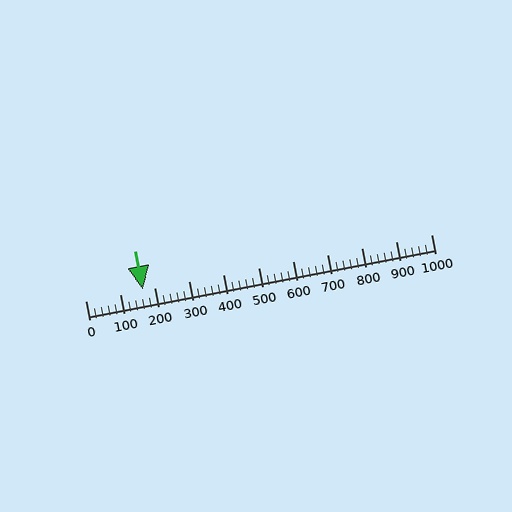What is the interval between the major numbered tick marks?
The major tick marks are spaced 100 units apart.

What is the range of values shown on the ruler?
The ruler shows values from 0 to 1000.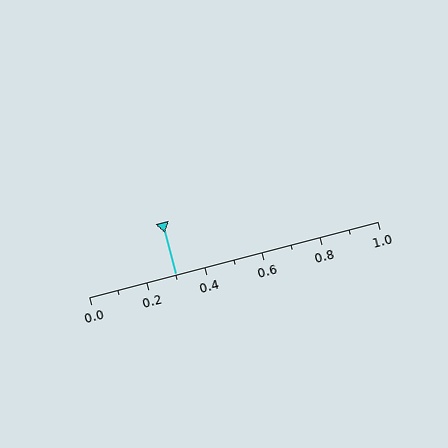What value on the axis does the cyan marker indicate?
The marker indicates approximately 0.3.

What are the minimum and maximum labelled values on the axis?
The axis runs from 0.0 to 1.0.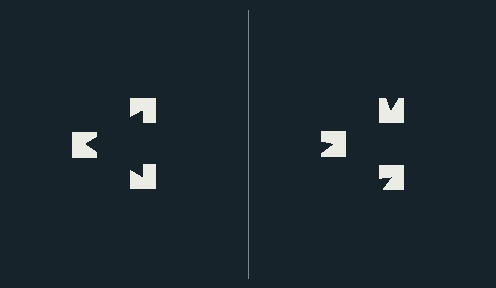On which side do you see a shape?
An illusory triangle appears on the left side. On the right side the wedge cuts are rotated, so no coherent shape forms.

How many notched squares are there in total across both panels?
6 — 3 on each side.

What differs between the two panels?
The notched squares are positioned identically on both sides; only the wedge orientations differ. On the left they align to a triangle; on the right they are misaligned.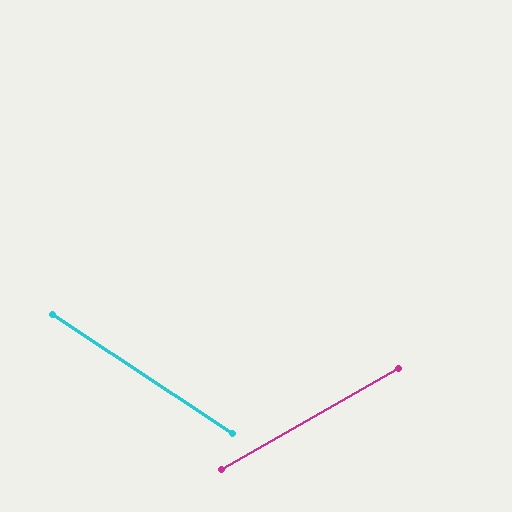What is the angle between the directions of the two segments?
Approximately 63 degrees.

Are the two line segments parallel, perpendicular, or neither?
Neither parallel nor perpendicular — they differ by about 63°.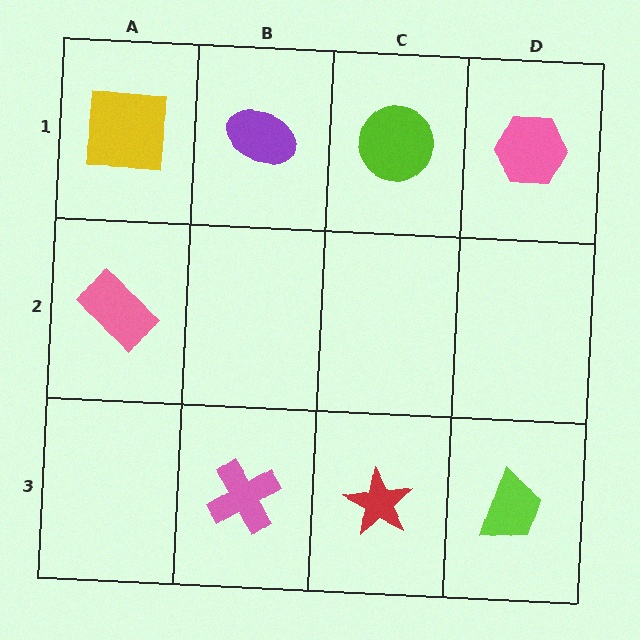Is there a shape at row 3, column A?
No, that cell is empty.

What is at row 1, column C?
A lime circle.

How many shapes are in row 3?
3 shapes.